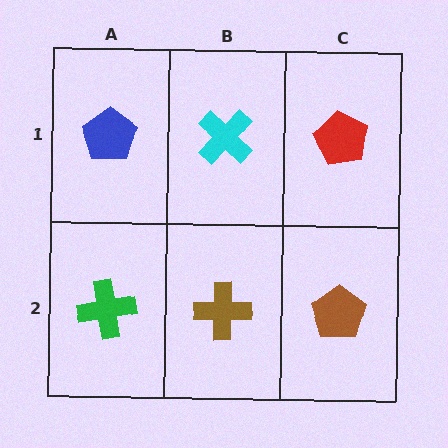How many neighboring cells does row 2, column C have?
2.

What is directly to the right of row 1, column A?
A cyan cross.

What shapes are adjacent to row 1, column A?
A green cross (row 2, column A), a cyan cross (row 1, column B).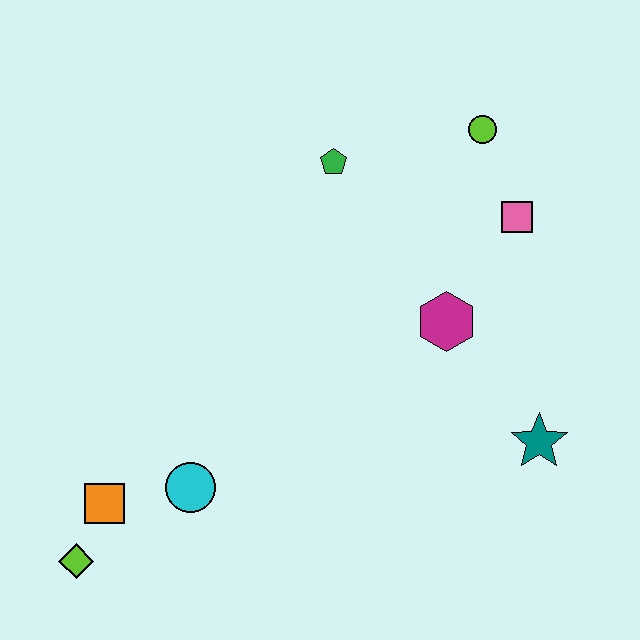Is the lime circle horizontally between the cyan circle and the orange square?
No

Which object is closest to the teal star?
The magenta hexagon is closest to the teal star.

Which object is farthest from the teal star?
The lime diamond is farthest from the teal star.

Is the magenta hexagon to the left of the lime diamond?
No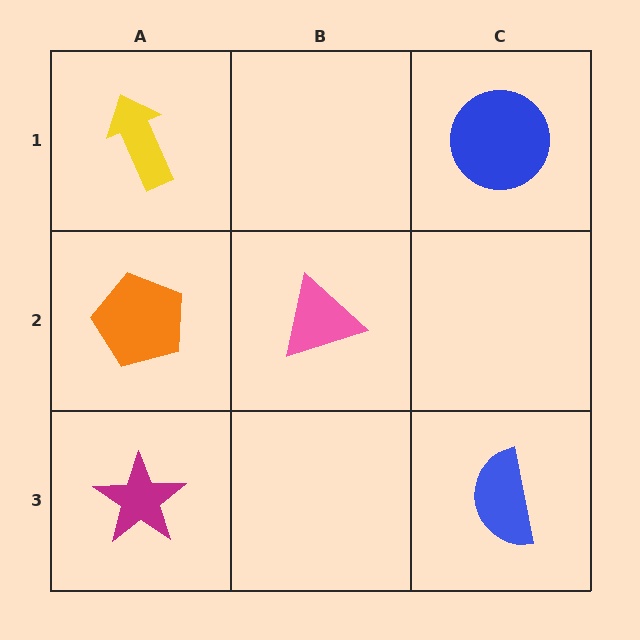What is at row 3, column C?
A blue semicircle.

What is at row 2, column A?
An orange pentagon.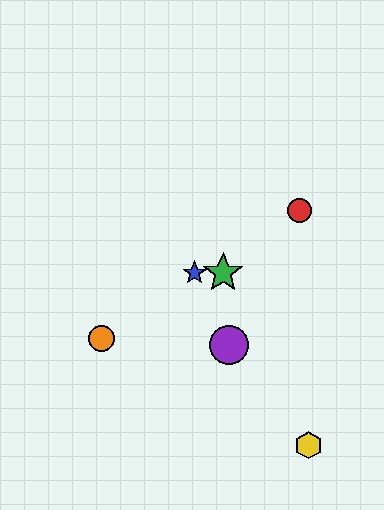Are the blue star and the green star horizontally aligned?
Yes, both are at y≈273.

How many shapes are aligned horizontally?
2 shapes (the blue star, the green star) are aligned horizontally.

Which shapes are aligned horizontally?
The blue star, the green star are aligned horizontally.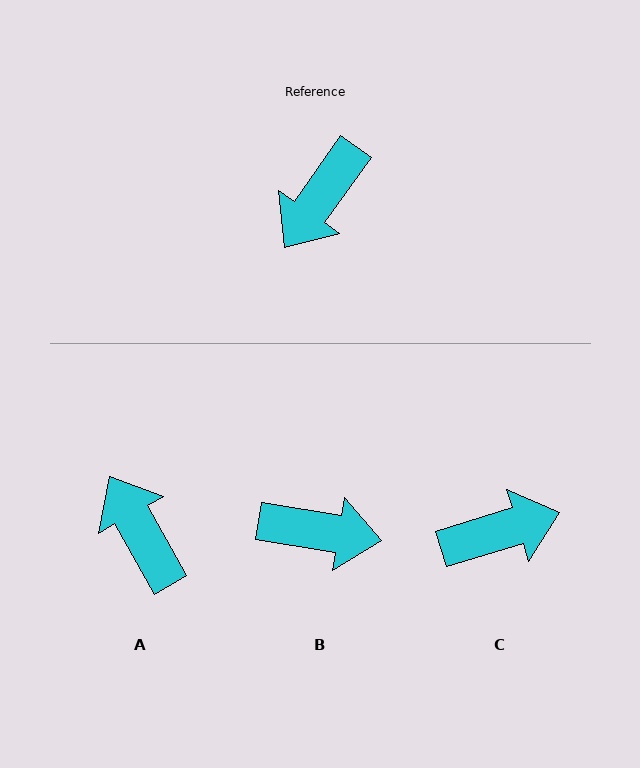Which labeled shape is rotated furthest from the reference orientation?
C, about 142 degrees away.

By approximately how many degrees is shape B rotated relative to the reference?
Approximately 117 degrees counter-clockwise.